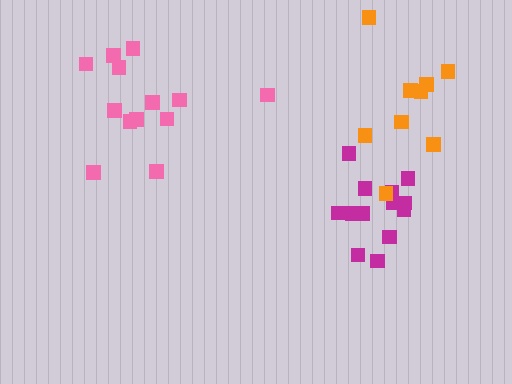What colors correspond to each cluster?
The clusters are colored: magenta, pink, orange.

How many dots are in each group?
Group 1: 13 dots, Group 2: 13 dots, Group 3: 9 dots (35 total).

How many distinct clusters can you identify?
There are 3 distinct clusters.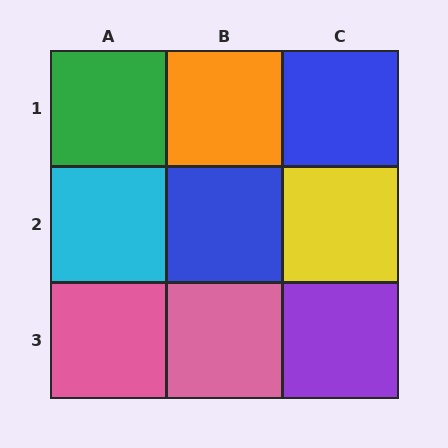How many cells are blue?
2 cells are blue.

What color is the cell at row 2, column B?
Blue.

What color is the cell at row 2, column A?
Cyan.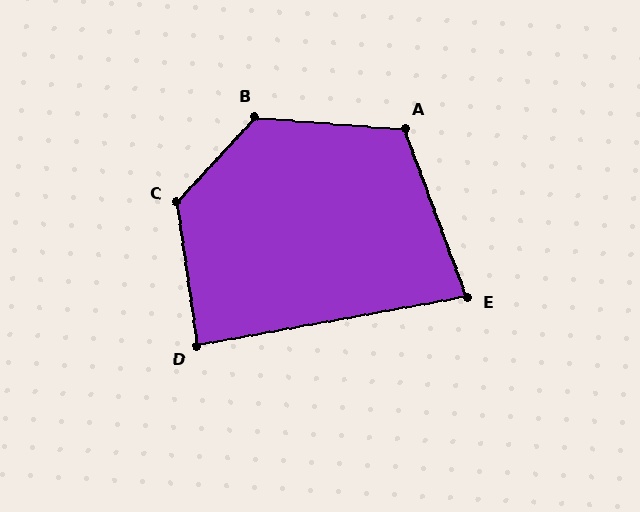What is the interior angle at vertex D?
Approximately 87 degrees (approximately right).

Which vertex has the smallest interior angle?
E, at approximately 80 degrees.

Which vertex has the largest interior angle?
C, at approximately 129 degrees.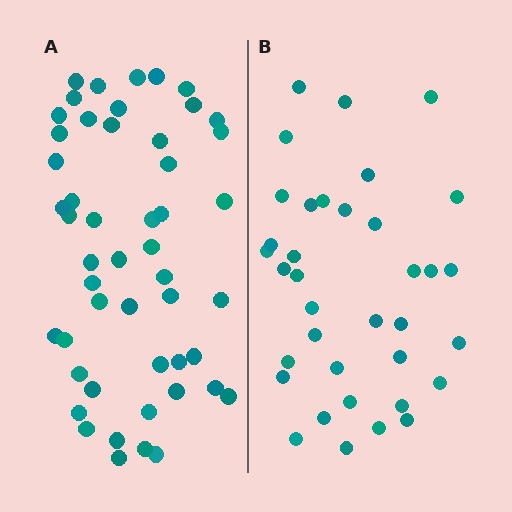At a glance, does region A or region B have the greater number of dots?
Region A (the left region) has more dots.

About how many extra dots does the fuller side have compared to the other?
Region A has approximately 15 more dots than region B.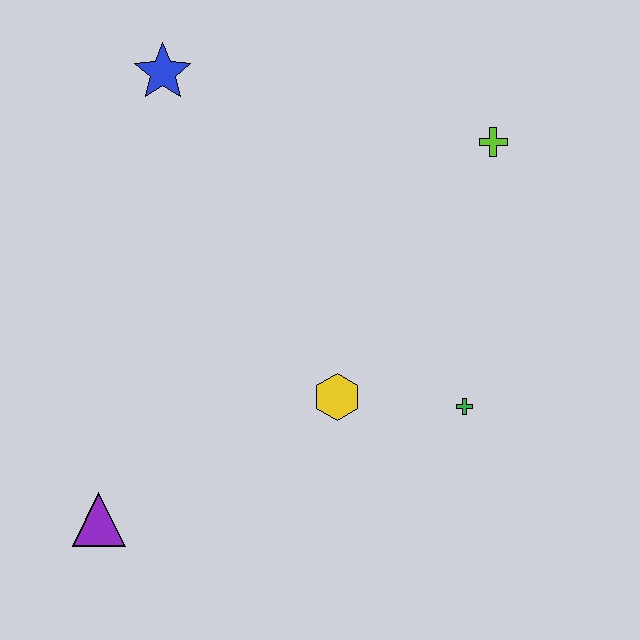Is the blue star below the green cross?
No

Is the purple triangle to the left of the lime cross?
Yes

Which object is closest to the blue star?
The lime cross is closest to the blue star.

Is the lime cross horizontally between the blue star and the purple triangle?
No